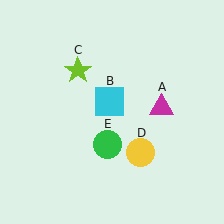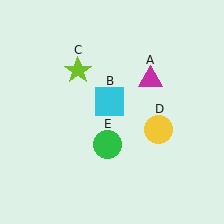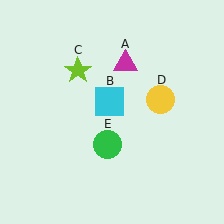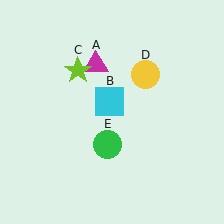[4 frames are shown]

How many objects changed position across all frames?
2 objects changed position: magenta triangle (object A), yellow circle (object D).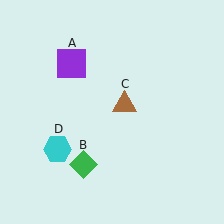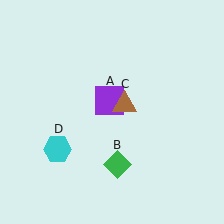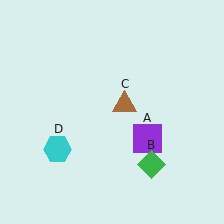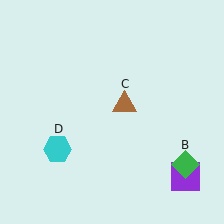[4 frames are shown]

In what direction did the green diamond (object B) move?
The green diamond (object B) moved right.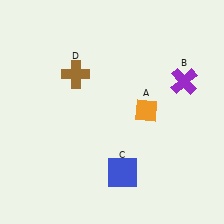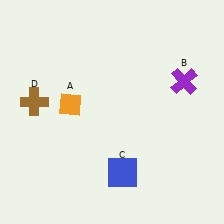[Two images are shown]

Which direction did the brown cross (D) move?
The brown cross (D) moved left.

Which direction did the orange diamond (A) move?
The orange diamond (A) moved left.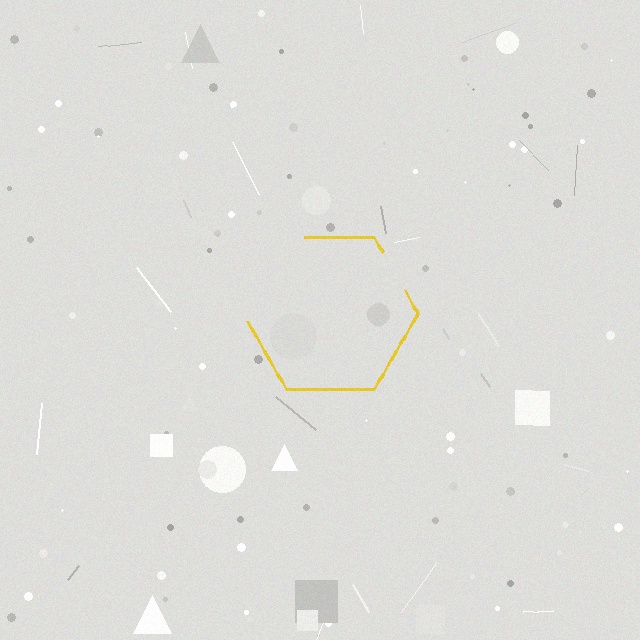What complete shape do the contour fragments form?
The contour fragments form a hexagon.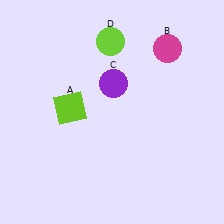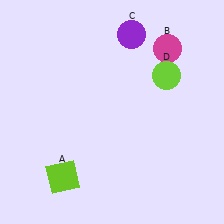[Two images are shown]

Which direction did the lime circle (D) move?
The lime circle (D) moved right.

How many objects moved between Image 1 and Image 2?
3 objects moved between the two images.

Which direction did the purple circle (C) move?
The purple circle (C) moved up.